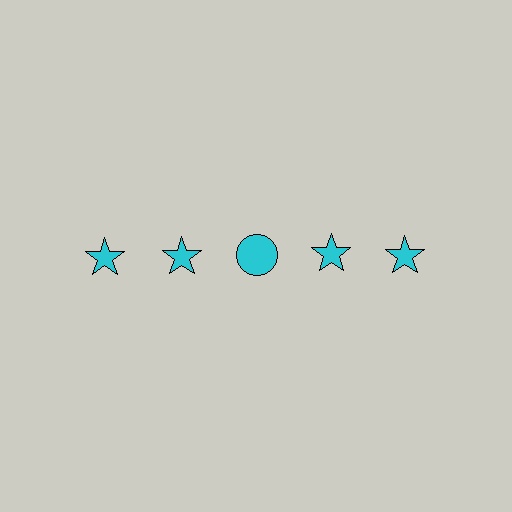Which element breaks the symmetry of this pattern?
The cyan circle in the top row, center column breaks the symmetry. All other shapes are cyan stars.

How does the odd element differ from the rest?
It has a different shape: circle instead of star.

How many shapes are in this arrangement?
There are 5 shapes arranged in a grid pattern.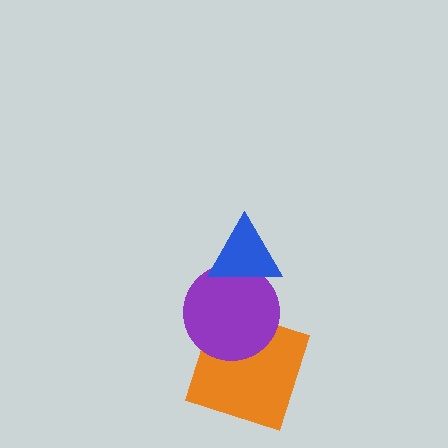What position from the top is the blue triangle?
The blue triangle is 1st from the top.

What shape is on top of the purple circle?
The blue triangle is on top of the purple circle.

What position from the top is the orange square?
The orange square is 3rd from the top.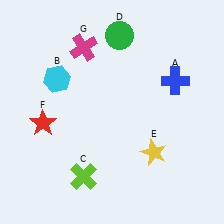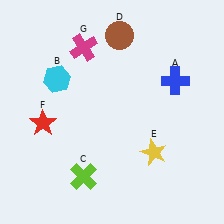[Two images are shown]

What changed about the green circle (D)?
In Image 1, D is green. In Image 2, it changed to brown.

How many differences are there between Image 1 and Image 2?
There is 1 difference between the two images.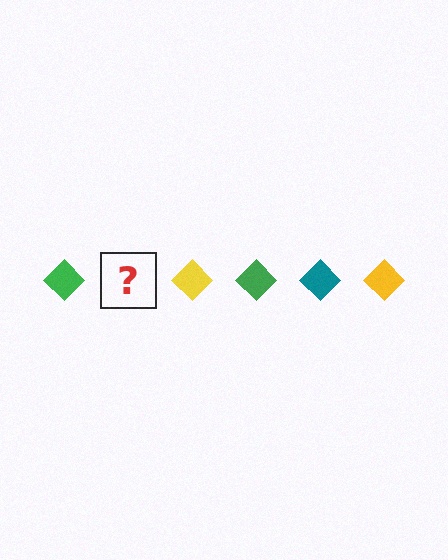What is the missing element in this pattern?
The missing element is a teal diamond.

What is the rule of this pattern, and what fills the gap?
The rule is that the pattern cycles through green, teal, yellow diamonds. The gap should be filled with a teal diamond.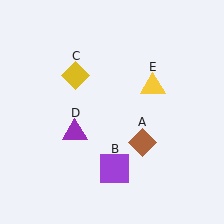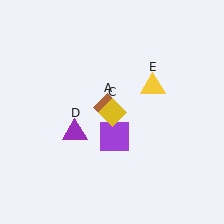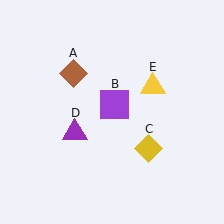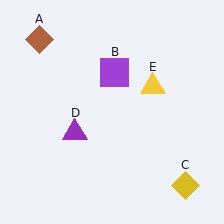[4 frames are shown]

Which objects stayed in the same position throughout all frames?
Purple triangle (object D) and yellow triangle (object E) remained stationary.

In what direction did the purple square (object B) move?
The purple square (object B) moved up.